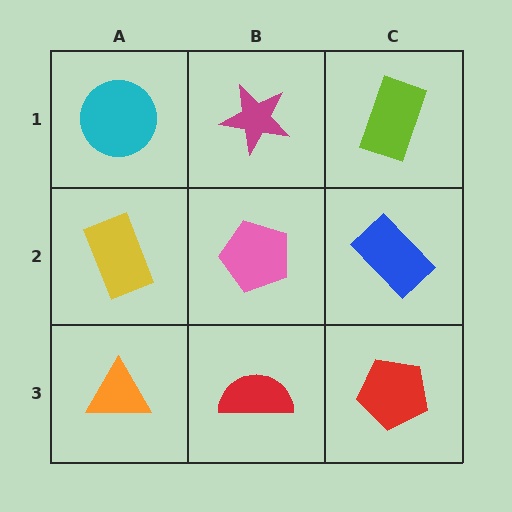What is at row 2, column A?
A yellow rectangle.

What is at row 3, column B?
A red semicircle.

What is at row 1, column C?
A lime rectangle.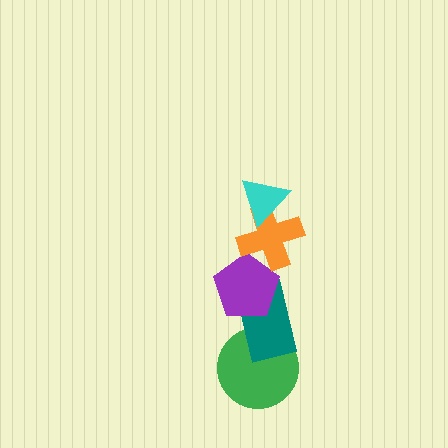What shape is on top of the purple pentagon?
The orange cross is on top of the purple pentagon.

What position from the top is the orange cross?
The orange cross is 2nd from the top.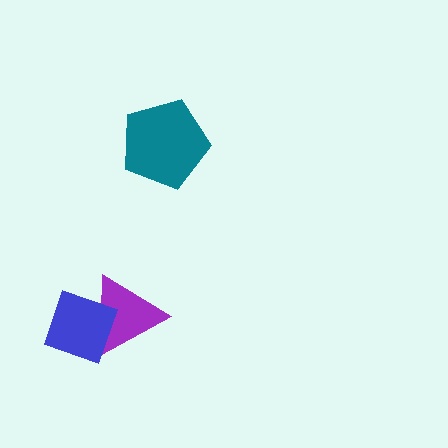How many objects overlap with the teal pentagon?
0 objects overlap with the teal pentagon.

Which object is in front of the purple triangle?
The blue diamond is in front of the purple triangle.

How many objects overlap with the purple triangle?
1 object overlaps with the purple triangle.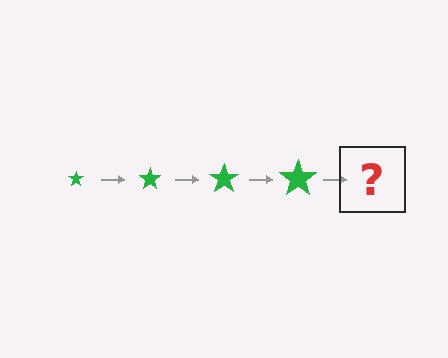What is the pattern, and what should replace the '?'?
The pattern is that the star gets progressively larger each step. The '?' should be a green star, larger than the previous one.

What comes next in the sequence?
The next element should be a green star, larger than the previous one.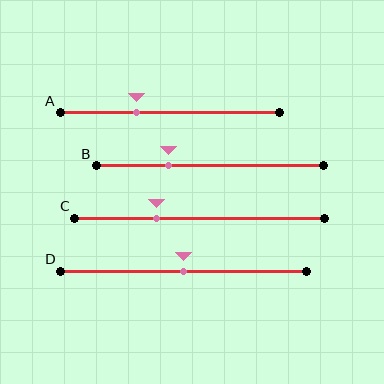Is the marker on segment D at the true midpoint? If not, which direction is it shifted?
Yes, the marker on segment D is at the true midpoint.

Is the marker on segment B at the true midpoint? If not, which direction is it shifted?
No, the marker on segment B is shifted to the left by about 18% of the segment length.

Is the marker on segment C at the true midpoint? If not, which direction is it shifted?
No, the marker on segment C is shifted to the left by about 17% of the segment length.